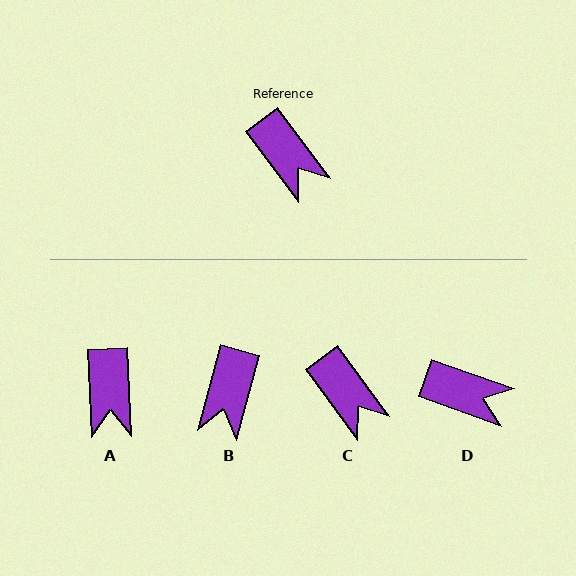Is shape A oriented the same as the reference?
No, it is off by about 34 degrees.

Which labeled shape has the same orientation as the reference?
C.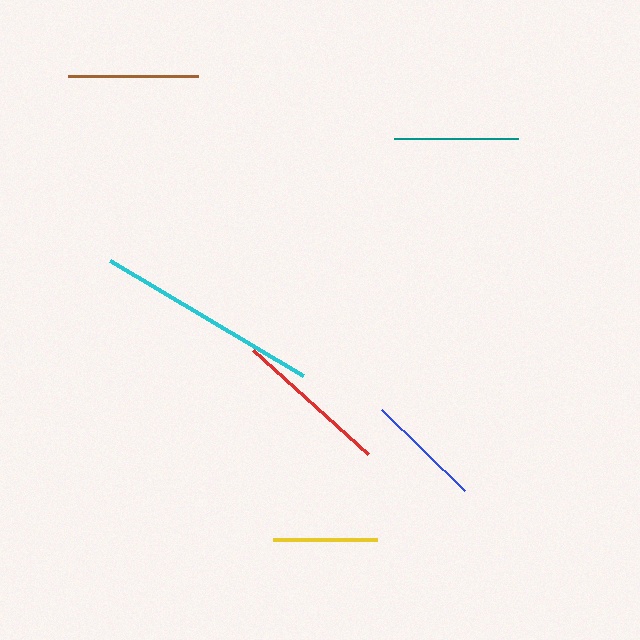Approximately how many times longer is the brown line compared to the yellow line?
The brown line is approximately 1.2 times the length of the yellow line.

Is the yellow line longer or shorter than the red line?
The red line is longer than the yellow line.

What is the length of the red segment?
The red segment is approximately 155 pixels long.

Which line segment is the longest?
The cyan line is the longest at approximately 225 pixels.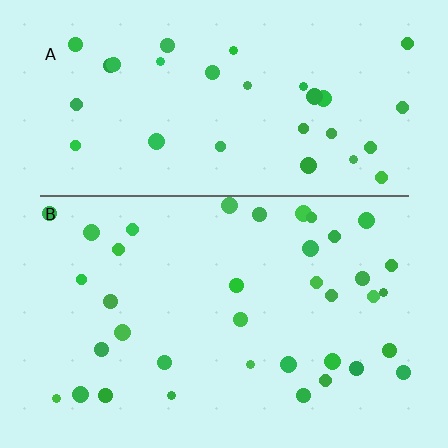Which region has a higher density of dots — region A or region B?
B (the bottom).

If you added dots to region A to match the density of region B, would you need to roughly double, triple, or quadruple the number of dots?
Approximately double.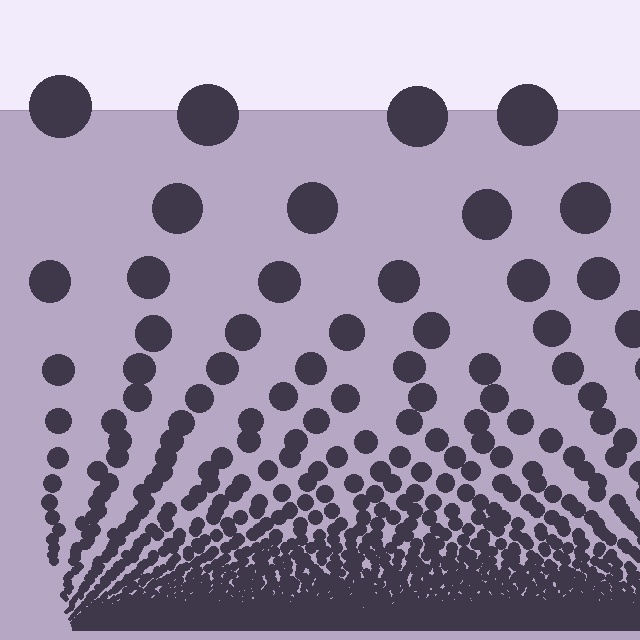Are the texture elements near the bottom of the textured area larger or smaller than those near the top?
Smaller. The gradient is inverted — elements near the bottom are smaller and denser.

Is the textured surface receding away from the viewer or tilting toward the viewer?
The surface appears to tilt toward the viewer. Texture elements get larger and sparser toward the top.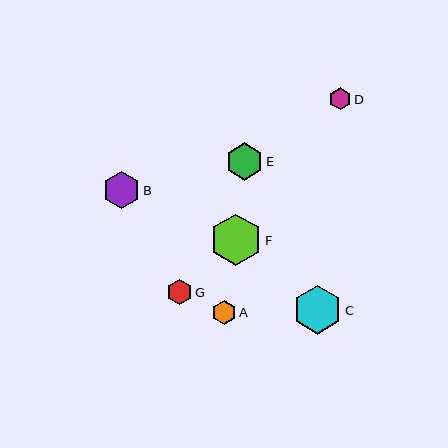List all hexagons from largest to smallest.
From largest to smallest: F, C, E, B, G, A, D.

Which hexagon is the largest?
Hexagon F is the largest with a size of approximately 51 pixels.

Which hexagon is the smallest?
Hexagon D is the smallest with a size of approximately 22 pixels.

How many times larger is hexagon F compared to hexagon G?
Hexagon F is approximately 2.0 times the size of hexagon G.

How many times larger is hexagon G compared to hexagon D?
Hexagon G is approximately 1.1 times the size of hexagon D.